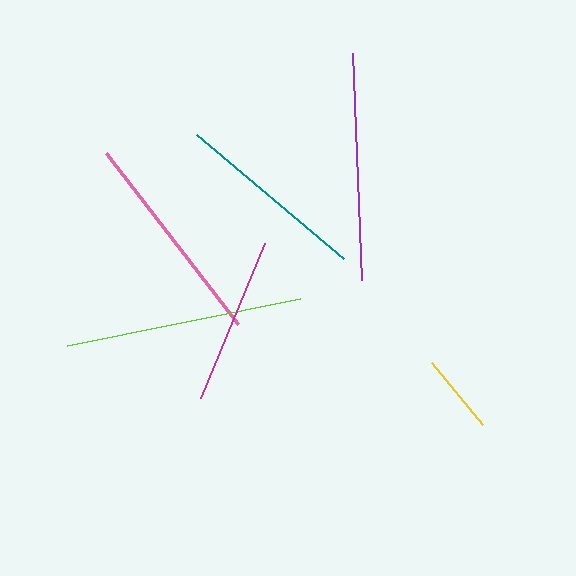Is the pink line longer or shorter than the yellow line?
The pink line is longer than the yellow line.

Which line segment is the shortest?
The yellow line is the shortest at approximately 81 pixels.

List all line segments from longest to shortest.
From longest to shortest: lime, purple, pink, teal, magenta, yellow.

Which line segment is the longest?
The lime line is the longest at approximately 238 pixels.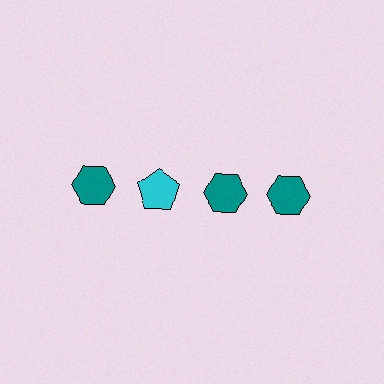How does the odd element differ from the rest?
It differs in both color (cyan instead of teal) and shape (pentagon instead of hexagon).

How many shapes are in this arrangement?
There are 4 shapes arranged in a grid pattern.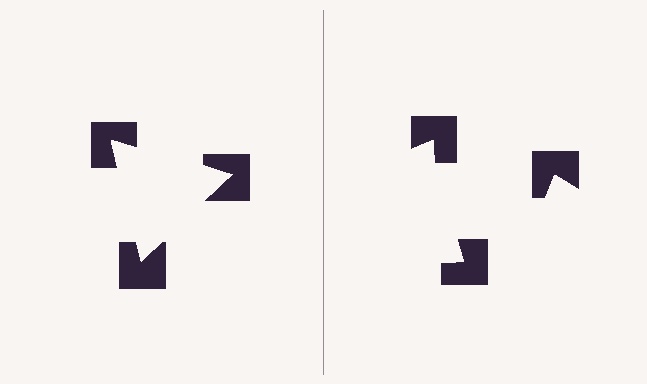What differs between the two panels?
The notched squares are positioned identically on both sides; only the wedge orientations differ. On the left they align to a triangle; on the right they are misaligned.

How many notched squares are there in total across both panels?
6 — 3 on each side.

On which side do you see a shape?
An illusory triangle appears on the left side. On the right side the wedge cuts are rotated, so no coherent shape forms.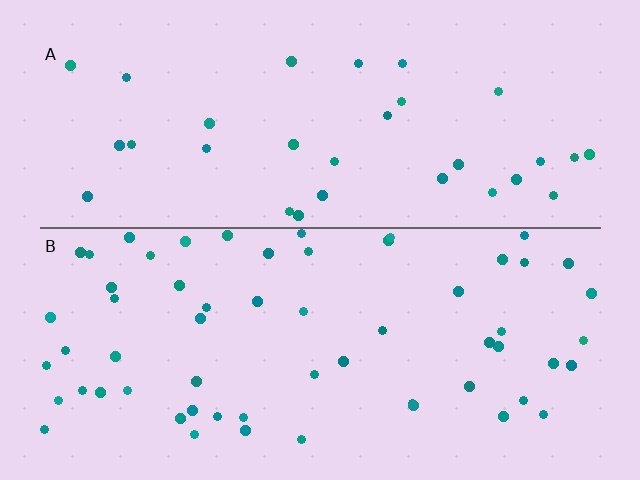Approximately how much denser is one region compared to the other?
Approximately 1.9× — region B over region A.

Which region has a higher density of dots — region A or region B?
B (the bottom).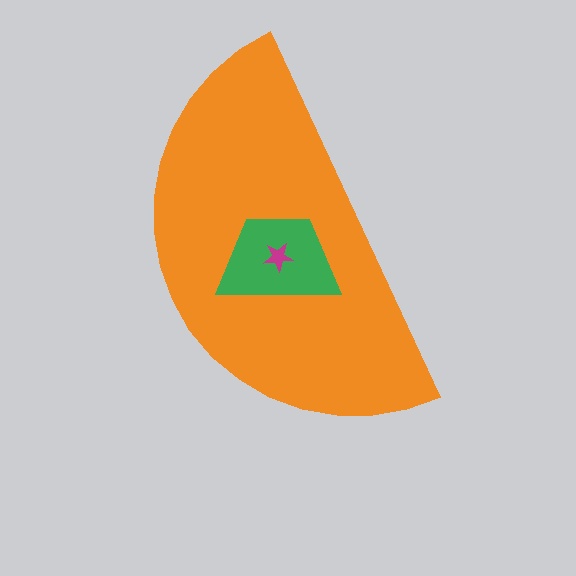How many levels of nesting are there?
3.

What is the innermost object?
The magenta star.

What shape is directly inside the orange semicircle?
The green trapezoid.